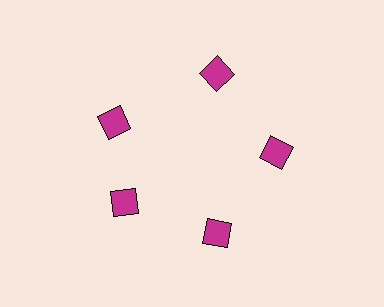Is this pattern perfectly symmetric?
No. The 5 magenta squares are arranged in a ring, but one element near the 10 o'clock position is rotated out of alignment along the ring, breaking the 5-fold rotational symmetry.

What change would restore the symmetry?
The symmetry would be restored by rotating it back into even spacing with its neighbors so that all 5 squares sit at equal angles and equal distance from the center.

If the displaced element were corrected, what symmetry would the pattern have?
It would have 5-fold rotational symmetry — the pattern would map onto itself every 72 degrees.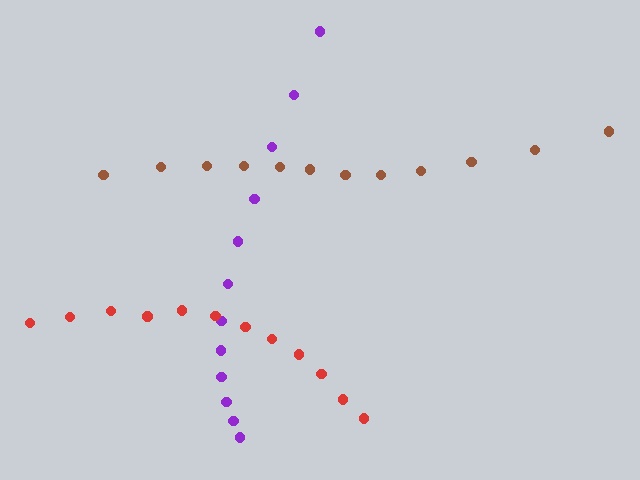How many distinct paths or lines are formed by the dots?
There are 3 distinct paths.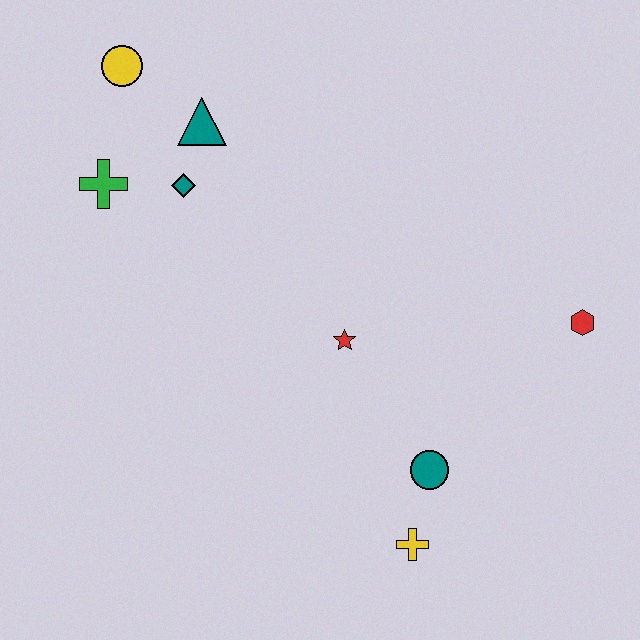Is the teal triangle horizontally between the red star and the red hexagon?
No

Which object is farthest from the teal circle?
The yellow circle is farthest from the teal circle.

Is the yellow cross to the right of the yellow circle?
Yes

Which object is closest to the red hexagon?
The teal circle is closest to the red hexagon.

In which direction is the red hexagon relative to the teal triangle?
The red hexagon is to the right of the teal triangle.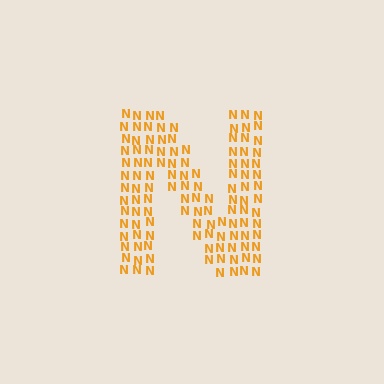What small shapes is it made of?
It is made of small letter N's.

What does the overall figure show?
The overall figure shows the letter N.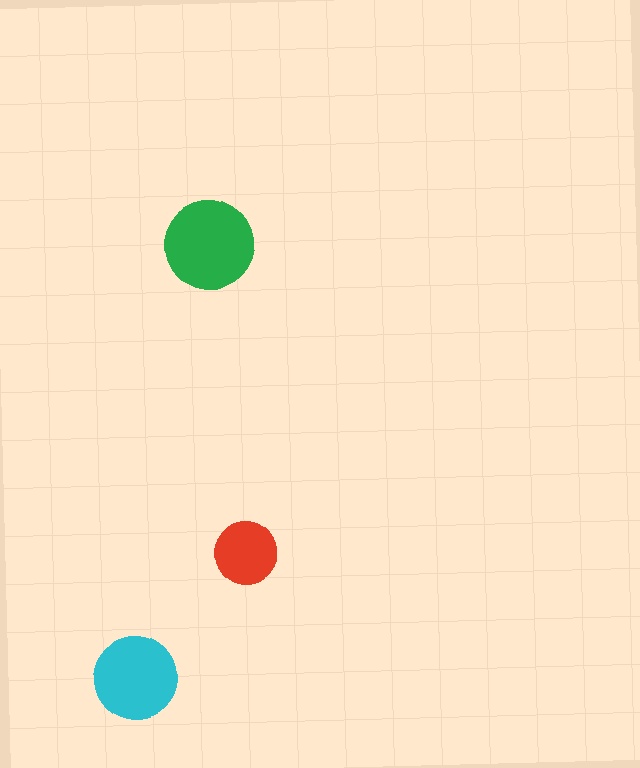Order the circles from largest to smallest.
the green one, the cyan one, the red one.